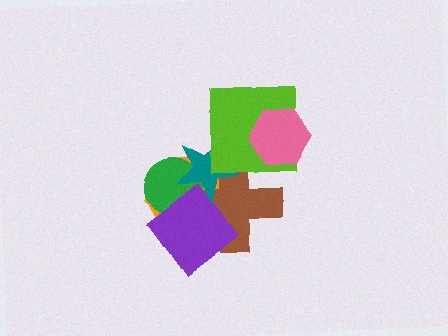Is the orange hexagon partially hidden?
Yes, it is partially covered by another shape.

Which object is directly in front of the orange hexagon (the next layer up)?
The green circle is directly in front of the orange hexagon.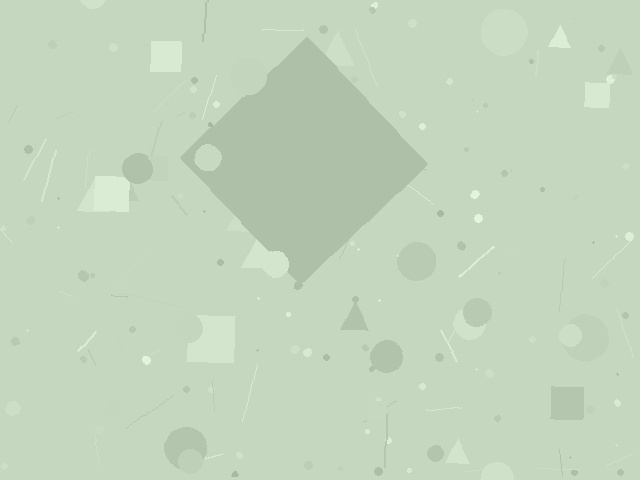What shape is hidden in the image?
A diamond is hidden in the image.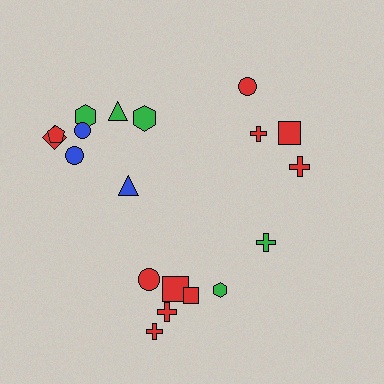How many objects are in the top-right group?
There are 5 objects.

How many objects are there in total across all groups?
There are 19 objects.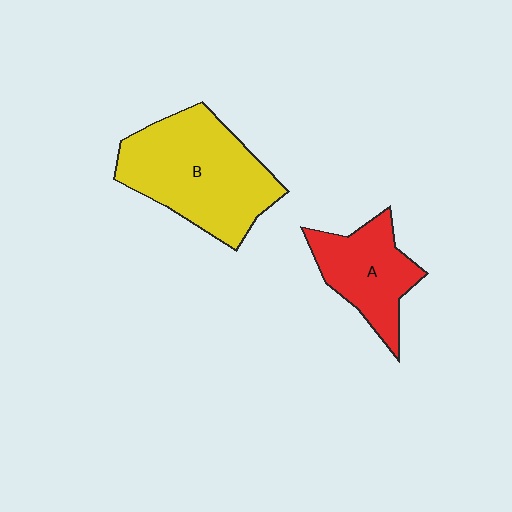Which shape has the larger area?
Shape B (yellow).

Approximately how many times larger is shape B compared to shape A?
Approximately 1.7 times.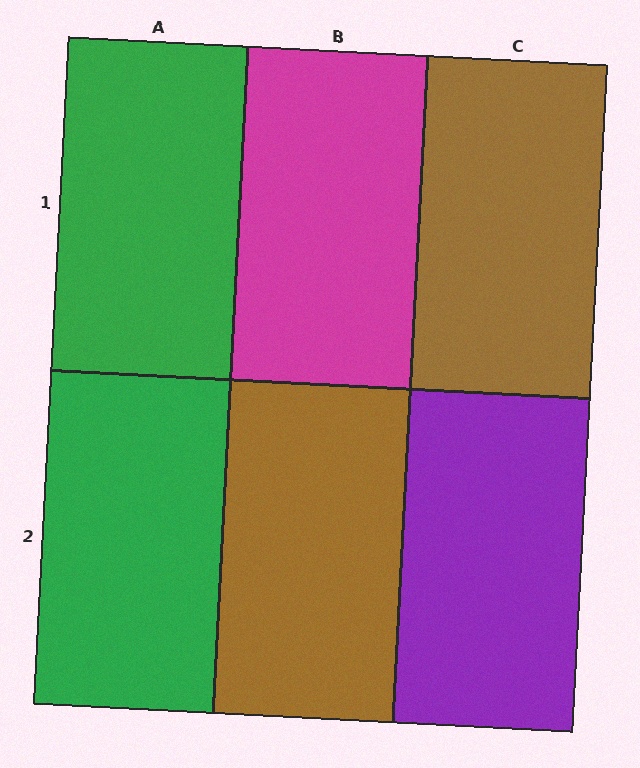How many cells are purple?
1 cell is purple.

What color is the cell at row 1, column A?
Green.